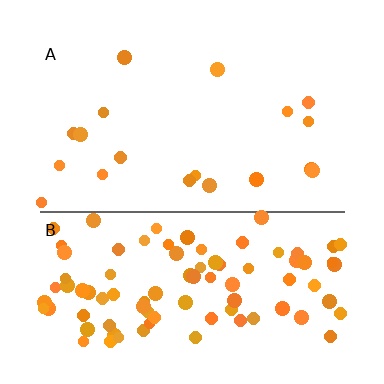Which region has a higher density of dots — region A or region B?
B (the bottom).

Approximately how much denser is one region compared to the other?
Approximately 5.0× — region B over region A.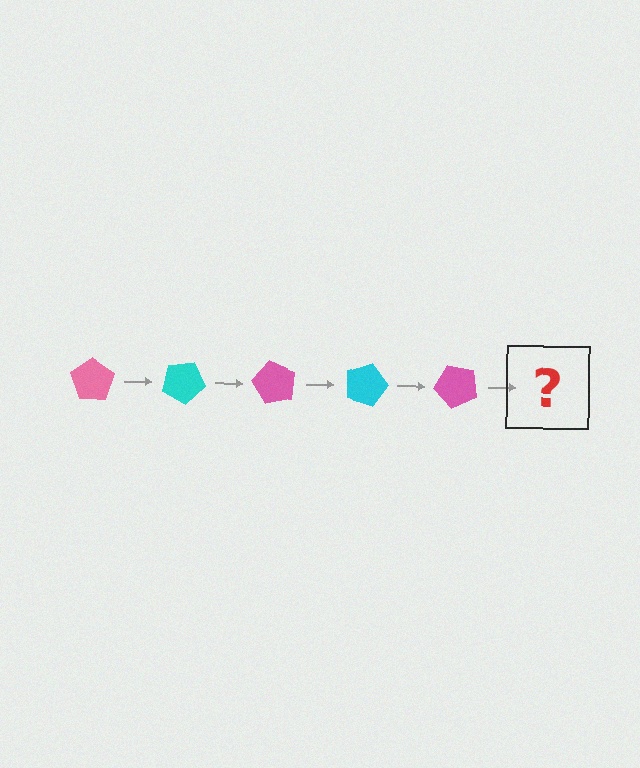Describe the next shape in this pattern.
It should be a cyan pentagon, rotated 150 degrees from the start.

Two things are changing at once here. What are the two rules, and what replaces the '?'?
The two rules are that it rotates 30 degrees each step and the color cycles through pink and cyan. The '?' should be a cyan pentagon, rotated 150 degrees from the start.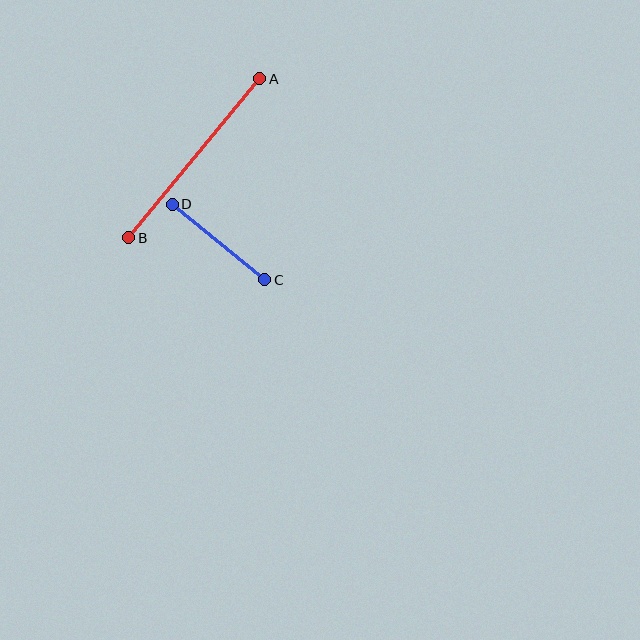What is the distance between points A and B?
The distance is approximately 206 pixels.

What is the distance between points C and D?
The distance is approximately 120 pixels.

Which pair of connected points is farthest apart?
Points A and B are farthest apart.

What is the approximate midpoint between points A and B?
The midpoint is at approximately (194, 158) pixels.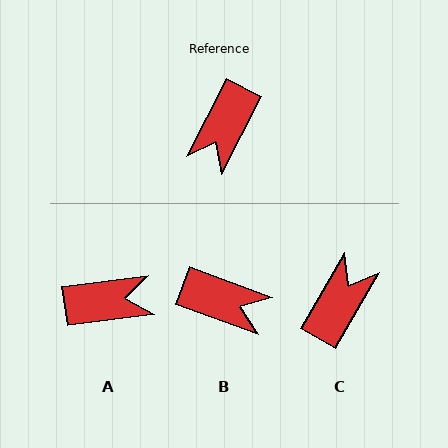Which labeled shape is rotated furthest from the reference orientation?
C, about 177 degrees away.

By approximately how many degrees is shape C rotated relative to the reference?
Approximately 177 degrees counter-clockwise.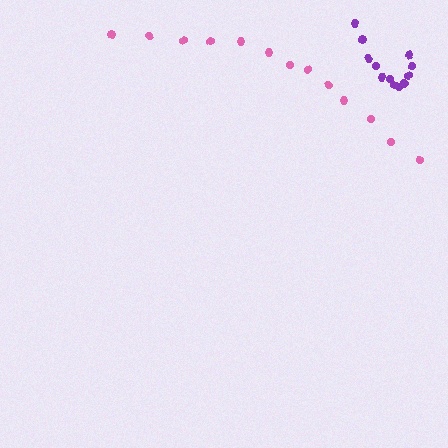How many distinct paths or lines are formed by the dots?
There are 2 distinct paths.